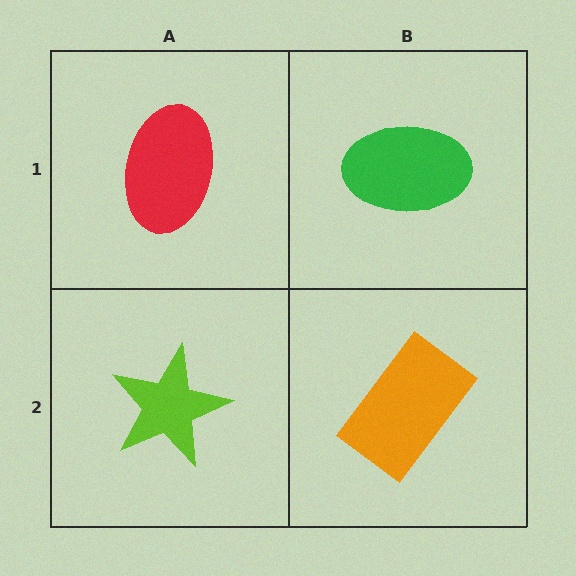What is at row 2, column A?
A lime star.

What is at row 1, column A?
A red ellipse.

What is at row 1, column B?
A green ellipse.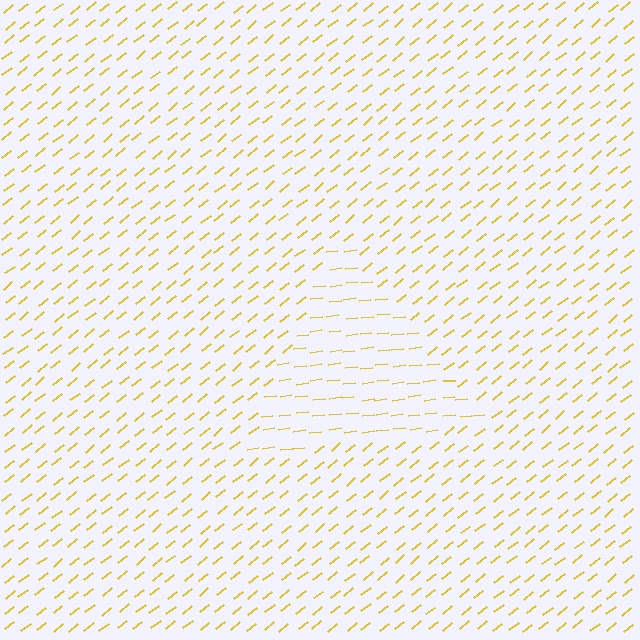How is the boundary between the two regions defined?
The boundary is defined purely by a change in line orientation (approximately 32 degrees difference). All lines are the same color and thickness.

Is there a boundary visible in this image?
Yes, there is a texture boundary formed by a change in line orientation.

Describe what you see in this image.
The image is filled with small yellow line segments. A triangle region in the image has lines oriented differently from the surrounding lines, creating a visible texture boundary.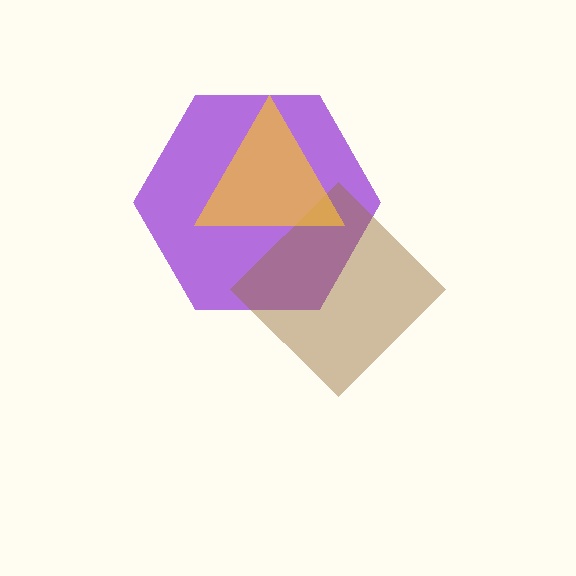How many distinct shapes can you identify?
There are 3 distinct shapes: a purple hexagon, a brown diamond, a yellow triangle.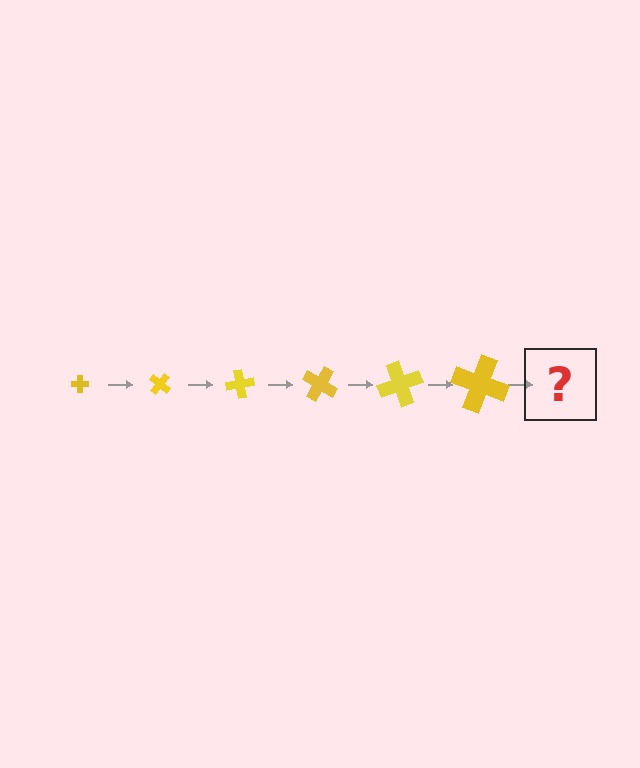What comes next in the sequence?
The next element should be a cross, larger than the previous one and rotated 240 degrees from the start.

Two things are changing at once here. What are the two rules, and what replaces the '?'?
The two rules are that the cross grows larger each step and it rotates 40 degrees each step. The '?' should be a cross, larger than the previous one and rotated 240 degrees from the start.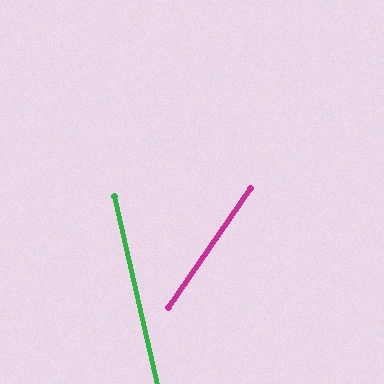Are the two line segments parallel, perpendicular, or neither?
Neither parallel nor perpendicular — they differ by about 48°.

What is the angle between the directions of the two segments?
Approximately 48 degrees.